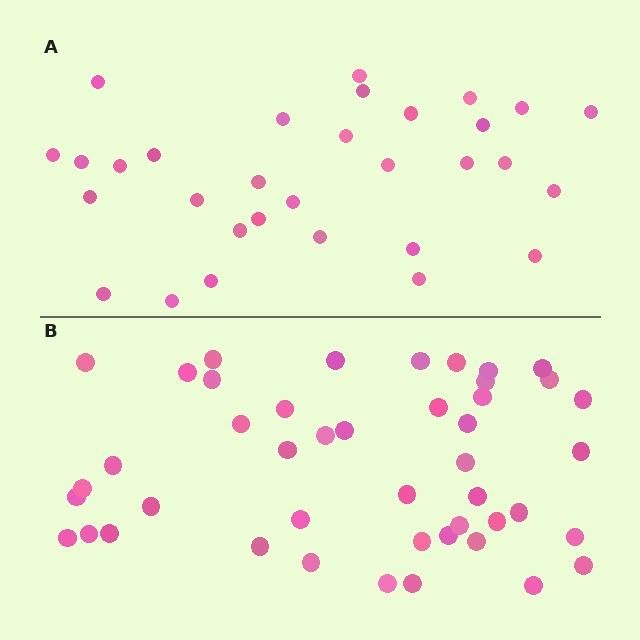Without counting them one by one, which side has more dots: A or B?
Region B (the bottom region) has more dots.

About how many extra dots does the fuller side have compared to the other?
Region B has approximately 15 more dots than region A.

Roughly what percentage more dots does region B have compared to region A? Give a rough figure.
About 45% more.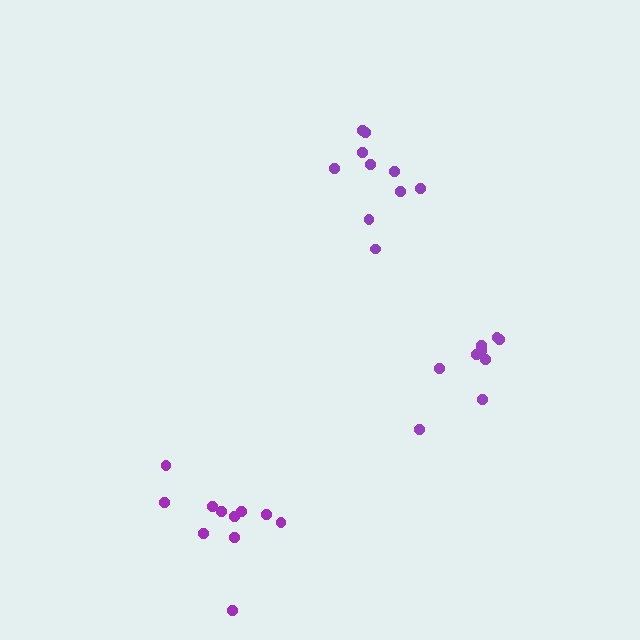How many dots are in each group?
Group 1: 10 dots, Group 2: 11 dots, Group 3: 9 dots (30 total).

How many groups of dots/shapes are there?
There are 3 groups.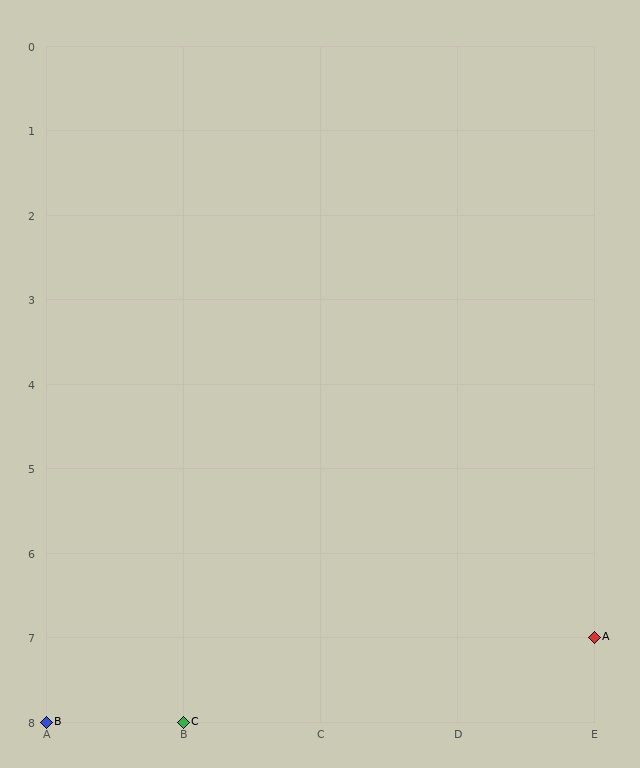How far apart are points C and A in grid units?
Points C and A are 3 columns and 1 row apart (about 3.2 grid units diagonally).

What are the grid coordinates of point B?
Point B is at grid coordinates (A, 8).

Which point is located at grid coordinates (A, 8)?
Point B is at (A, 8).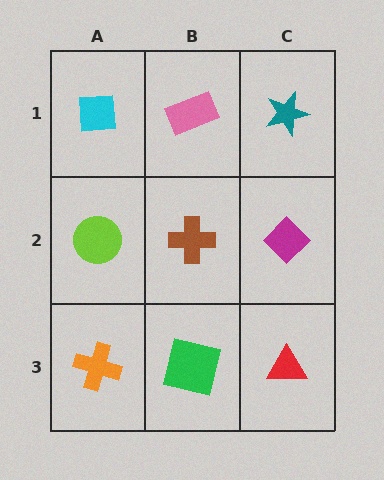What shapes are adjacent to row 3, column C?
A magenta diamond (row 2, column C), a green square (row 3, column B).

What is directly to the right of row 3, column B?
A red triangle.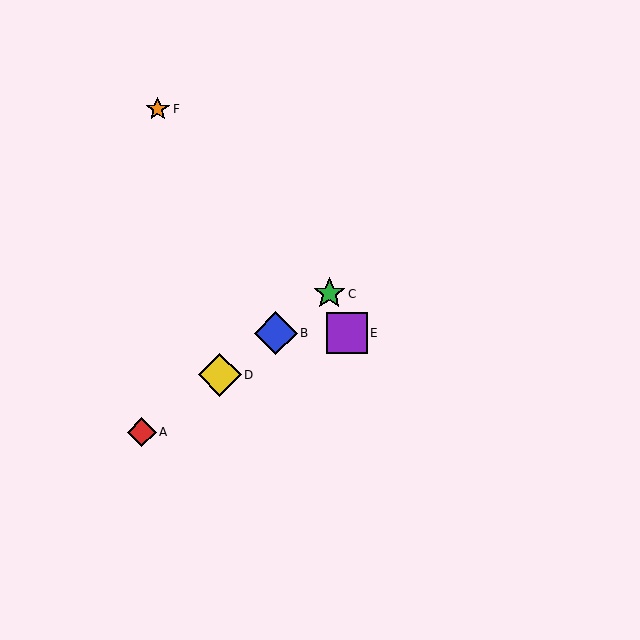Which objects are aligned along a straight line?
Objects A, B, C, D are aligned along a straight line.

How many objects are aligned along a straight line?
4 objects (A, B, C, D) are aligned along a straight line.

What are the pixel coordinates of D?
Object D is at (220, 375).